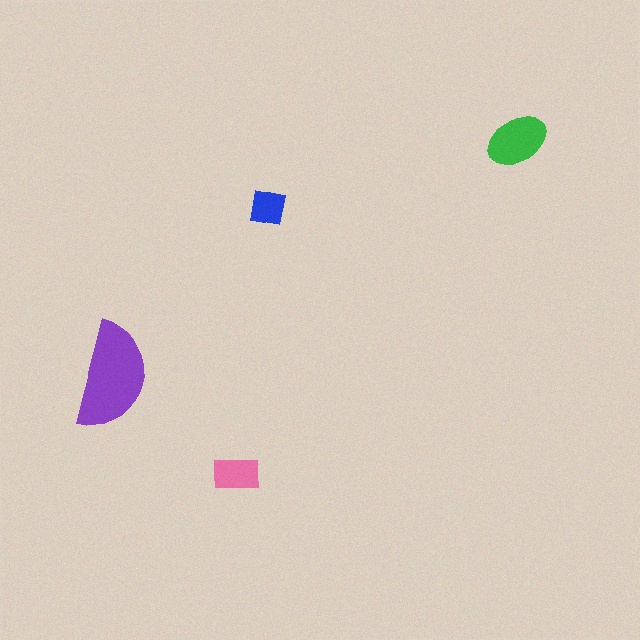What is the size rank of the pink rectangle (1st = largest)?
3rd.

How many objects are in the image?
There are 4 objects in the image.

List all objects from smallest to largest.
The blue square, the pink rectangle, the green ellipse, the purple semicircle.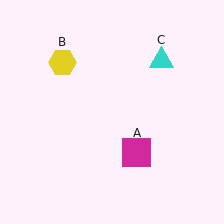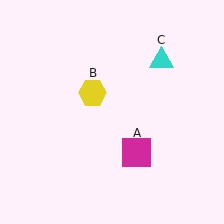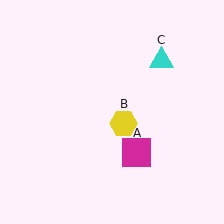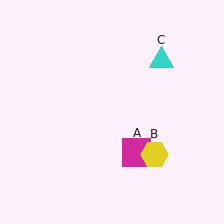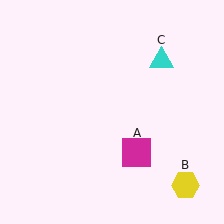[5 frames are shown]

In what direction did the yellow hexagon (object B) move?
The yellow hexagon (object B) moved down and to the right.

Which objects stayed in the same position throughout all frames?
Magenta square (object A) and cyan triangle (object C) remained stationary.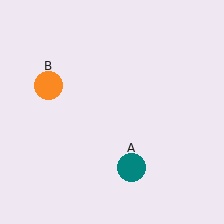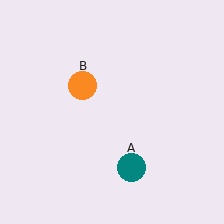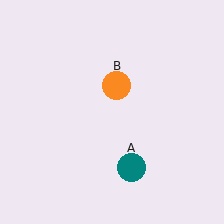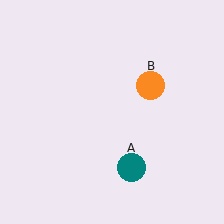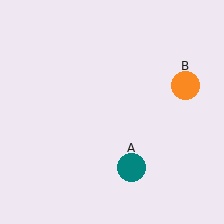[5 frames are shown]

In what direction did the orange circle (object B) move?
The orange circle (object B) moved right.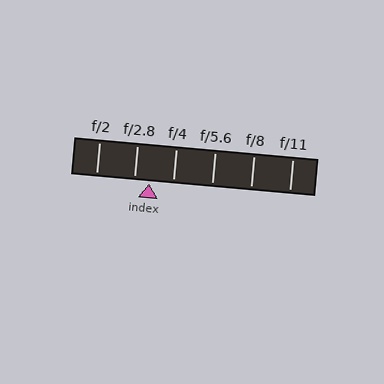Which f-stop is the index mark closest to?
The index mark is closest to f/2.8.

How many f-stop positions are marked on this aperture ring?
There are 6 f-stop positions marked.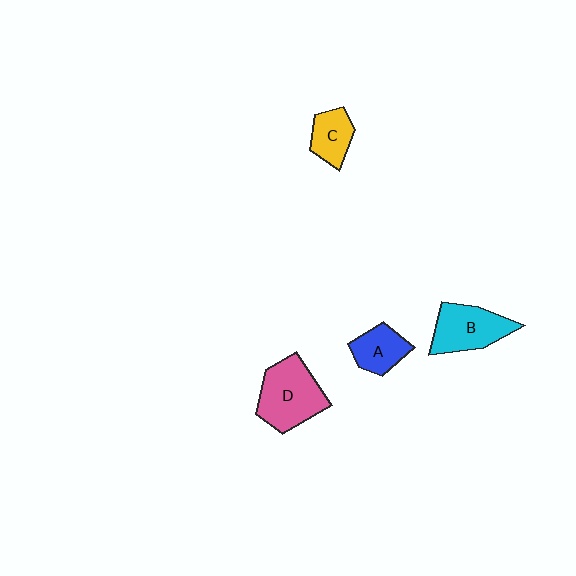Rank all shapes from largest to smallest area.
From largest to smallest: D (pink), B (cyan), A (blue), C (yellow).